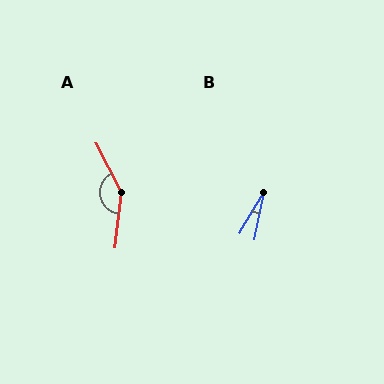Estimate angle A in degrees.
Approximately 146 degrees.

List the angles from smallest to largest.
B (20°), A (146°).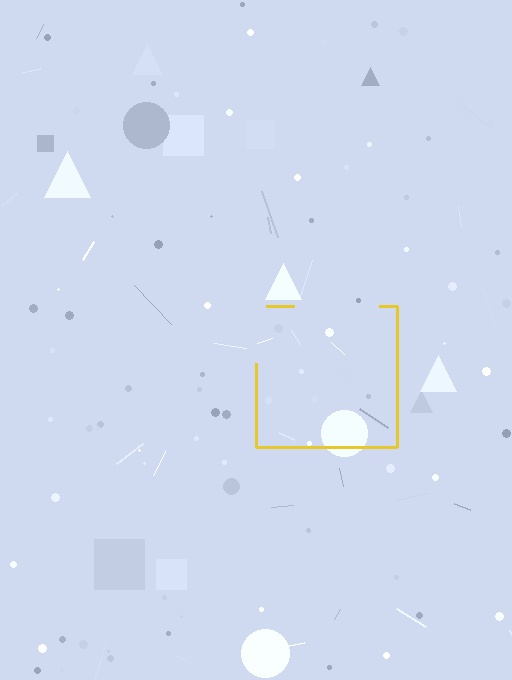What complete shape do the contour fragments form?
The contour fragments form a square.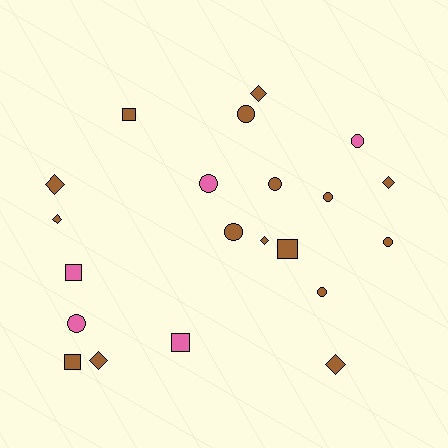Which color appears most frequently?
Brown, with 16 objects.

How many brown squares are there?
There are 3 brown squares.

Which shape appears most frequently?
Circle, with 9 objects.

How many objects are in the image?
There are 21 objects.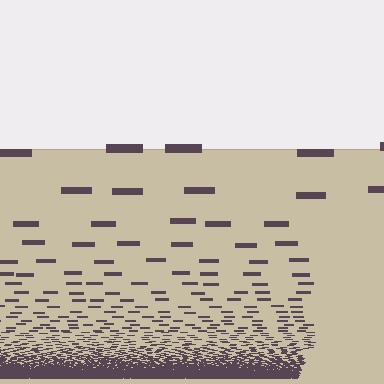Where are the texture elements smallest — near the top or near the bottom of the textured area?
Near the bottom.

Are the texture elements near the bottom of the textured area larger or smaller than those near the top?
Smaller. The gradient is inverted — elements near the bottom are smaller and denser.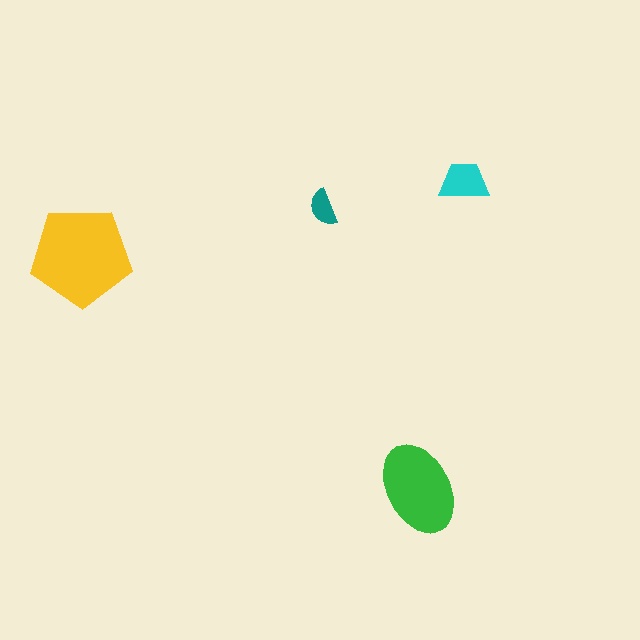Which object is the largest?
The yellow pentagon.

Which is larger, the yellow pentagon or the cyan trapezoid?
The yellow pentagon.